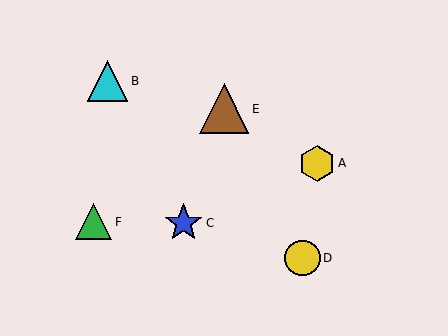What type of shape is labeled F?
Shape F is a green triangle.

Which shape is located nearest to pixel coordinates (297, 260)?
The yellow circle (labeled D) at (303, 258) is nearest to that location.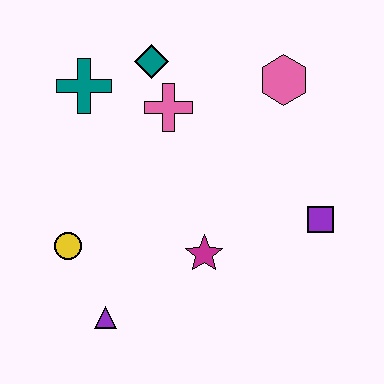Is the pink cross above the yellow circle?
Yes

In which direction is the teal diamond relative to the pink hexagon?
The teal diamond is to the left of the pink hexagon.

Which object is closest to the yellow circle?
The purple triangle is closest to the yellow circle.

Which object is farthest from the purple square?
The teal cross is farthest from the purple square.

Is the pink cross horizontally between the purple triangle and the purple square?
Yes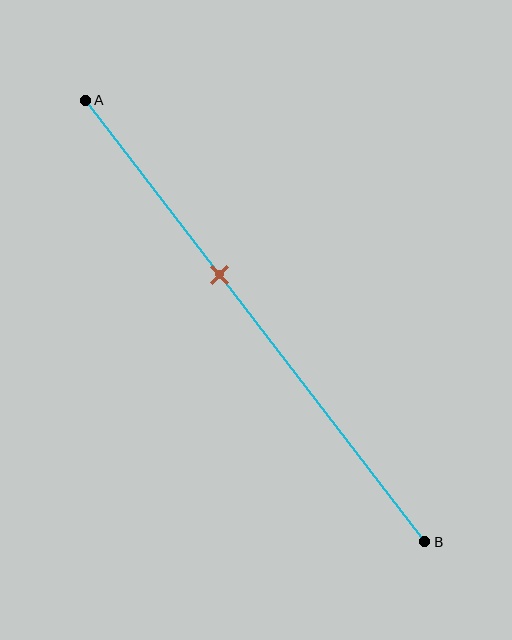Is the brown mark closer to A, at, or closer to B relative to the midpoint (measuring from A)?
The brown mark is closer to point A than the midpoint of segment AB.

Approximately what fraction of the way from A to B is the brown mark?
The brown mark is approximately 40% of the way from A to B.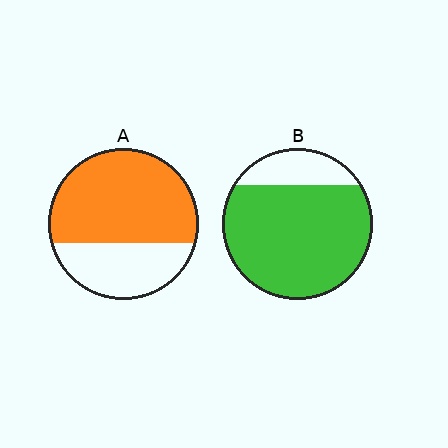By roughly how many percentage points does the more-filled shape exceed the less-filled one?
By roughly 15 percentage points (B over A).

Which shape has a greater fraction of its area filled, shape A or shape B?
Shape B.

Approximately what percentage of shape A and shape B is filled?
A is approximately 65% and B is approximately 80%.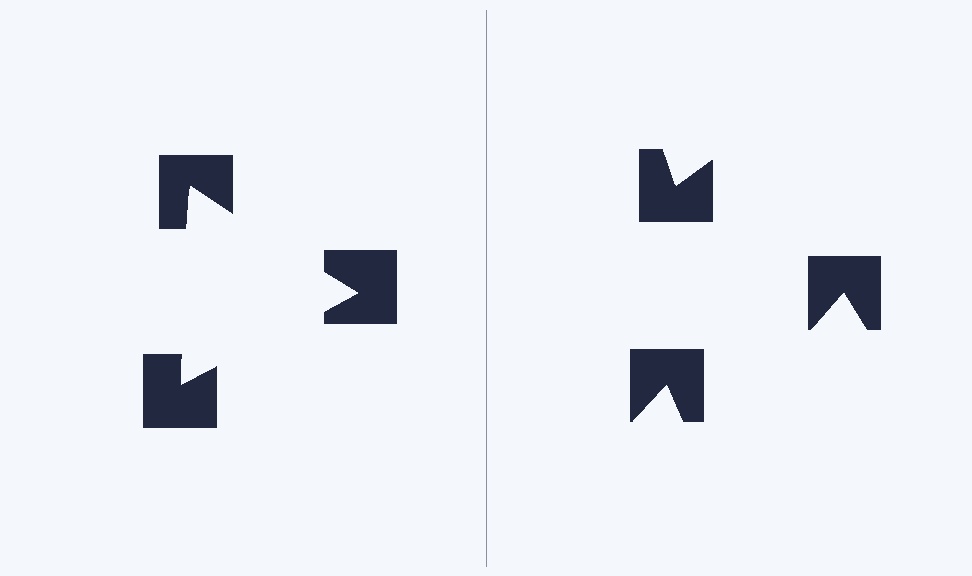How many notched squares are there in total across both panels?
6 — 3 on each side.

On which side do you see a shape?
An illusory triangle appears on the left side. On the right side the wedge cuts are rotated, so no coherent shape forms.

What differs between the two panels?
The notched squares are positioned identically on both sides; only the wedge orientations differ. On the left they align to a triangle; on the right they are misaligned.